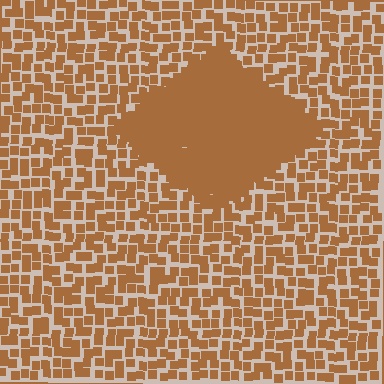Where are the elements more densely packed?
The elements are more densely packed inside the diamond boundary.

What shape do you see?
I see a diamond.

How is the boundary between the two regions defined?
The boundary is defined by a change in element density (approximately 2.5x ratio). All elements are the same color, size, and shape.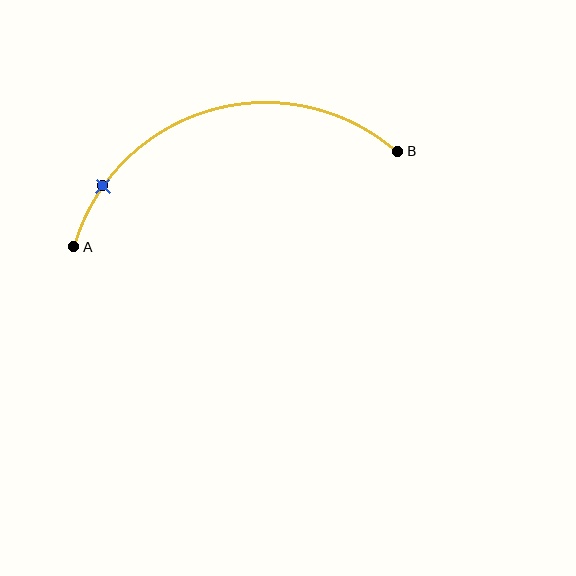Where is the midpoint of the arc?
The arc midpoint is the point on the curve farthest from the straight line joining A and B. It sits above that line.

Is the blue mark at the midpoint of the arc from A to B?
No. The blue mark lies on the arc but is closer to endpoint A. The arc midpoint would be at the point on the curve equidistant along the arc from both A and B.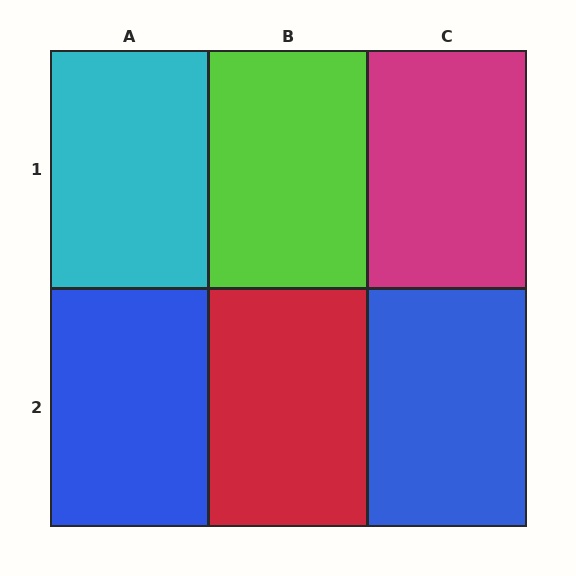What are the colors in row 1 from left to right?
Cyan, lime, magenta.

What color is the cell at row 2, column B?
Red.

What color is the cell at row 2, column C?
Blue.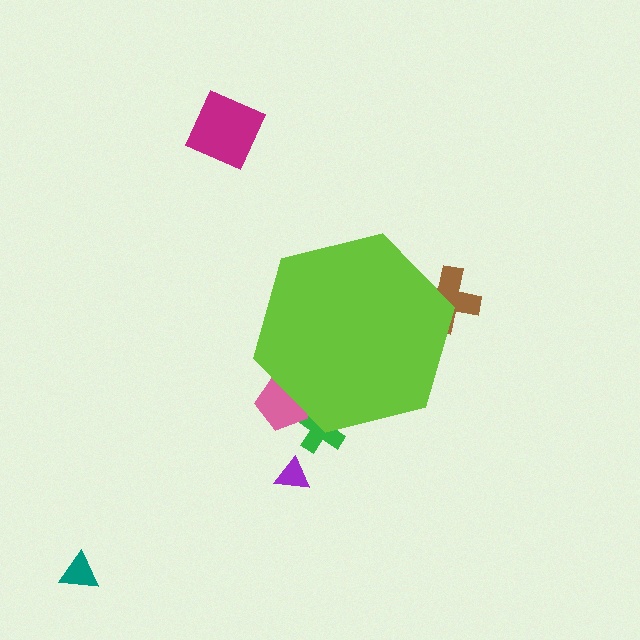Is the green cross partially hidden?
Yes, the green cross is partially hidden behind the lime hexagon.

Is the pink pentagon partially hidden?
Yes, the pink pentagon is partially hidden behind the lime hexagon.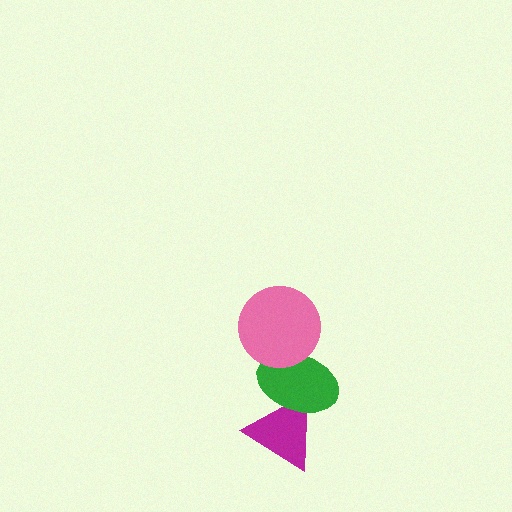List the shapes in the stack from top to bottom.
From top to bottom: the pink circle, the green ellipse, the magenta triangle.